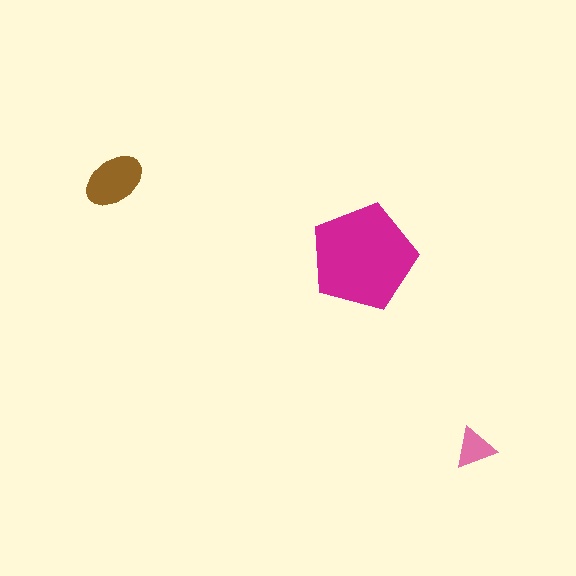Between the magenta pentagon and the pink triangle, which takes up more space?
The magenta pentagon.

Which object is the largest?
The magenta pentagon.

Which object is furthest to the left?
The brown ellipse is leftmost.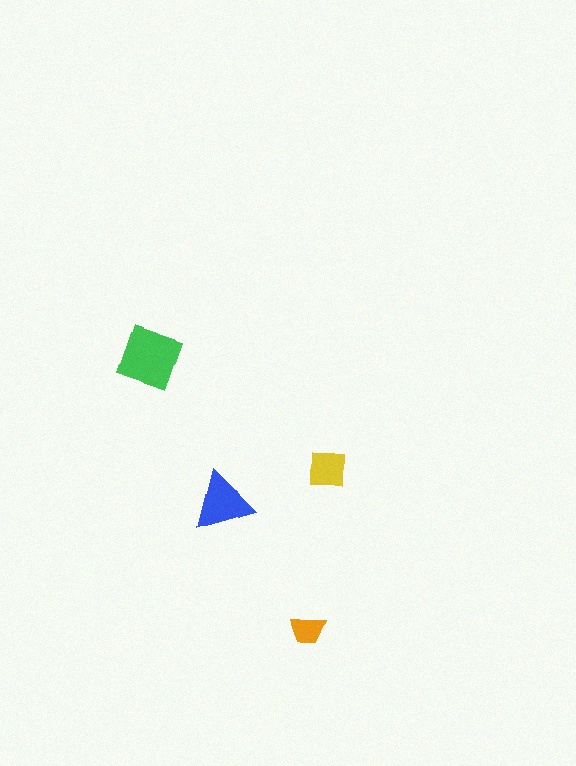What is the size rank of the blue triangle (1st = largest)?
2nd.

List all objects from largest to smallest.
The green diamond, the blue triangle, the yellow square, the orange trapezoid.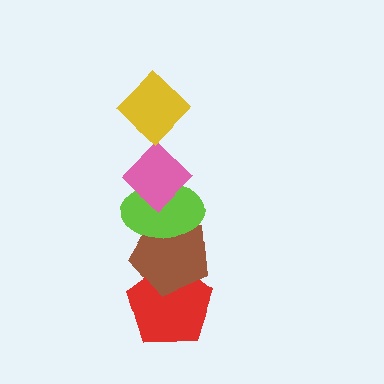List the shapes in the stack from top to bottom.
From top to bottom: the yellow diamond, the pink diamond, the lime ellipse, the brown pentagon, the red pentagon.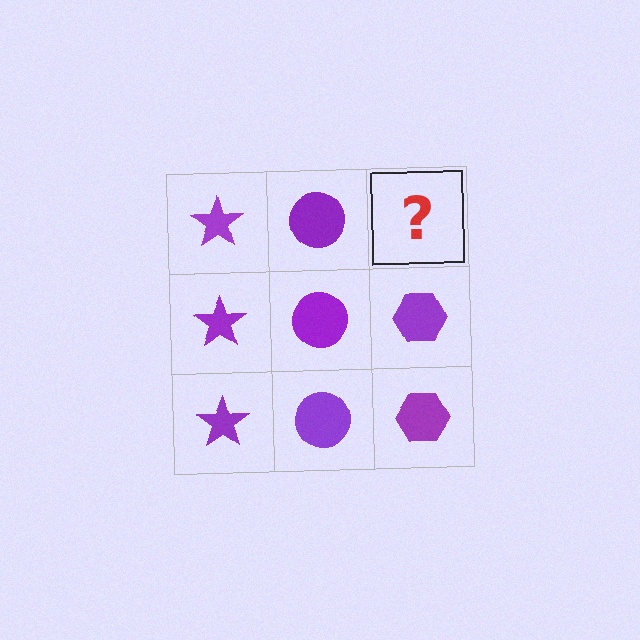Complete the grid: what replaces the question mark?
The question mark should be replaced with a purple hexagon.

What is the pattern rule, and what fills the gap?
The rule is that each column has a consistent shape. The gap should be filled with a purple hexagon.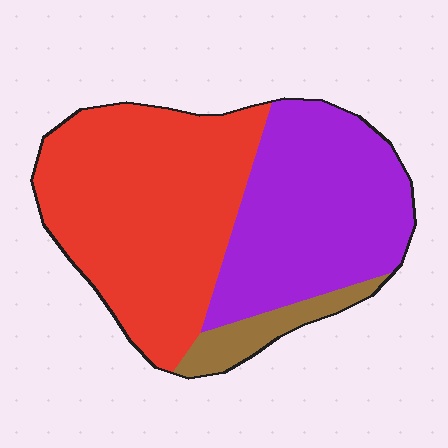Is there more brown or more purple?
Purple.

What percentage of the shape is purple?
Purple takes up between a quarter and a half of the shape.